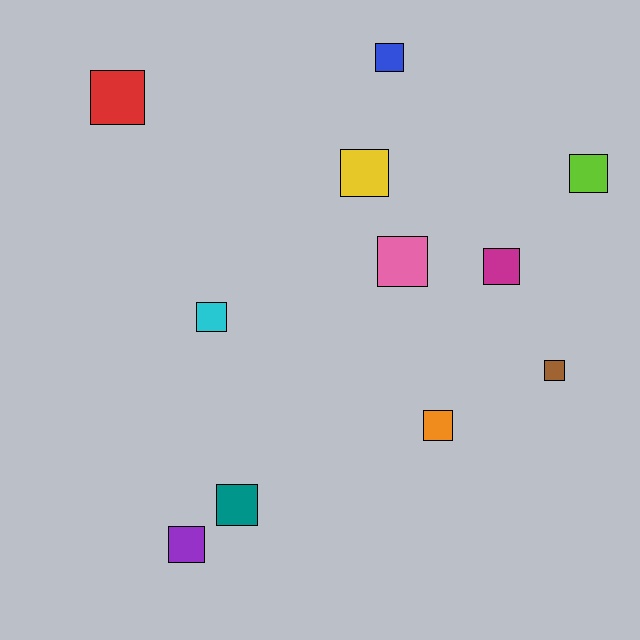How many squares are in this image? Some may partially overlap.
There are 11 squares.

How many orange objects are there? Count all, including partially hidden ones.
There is 1 orange object.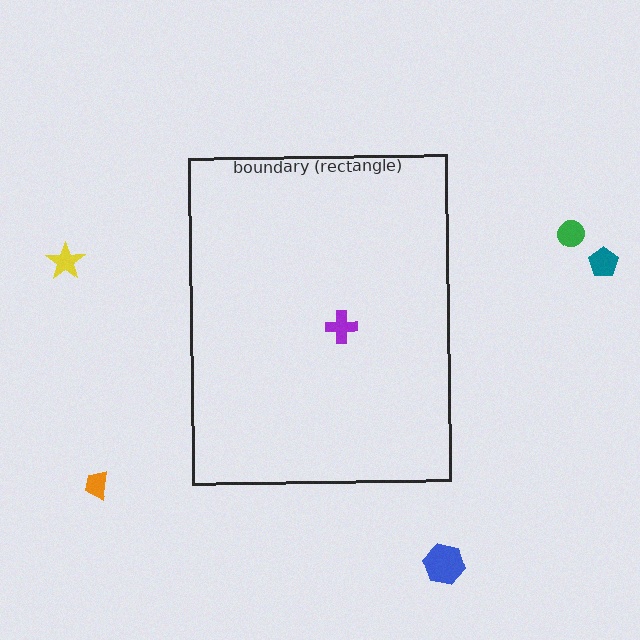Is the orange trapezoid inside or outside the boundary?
Outside.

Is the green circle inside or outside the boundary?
Outside.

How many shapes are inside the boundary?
1 inside, 5 outside.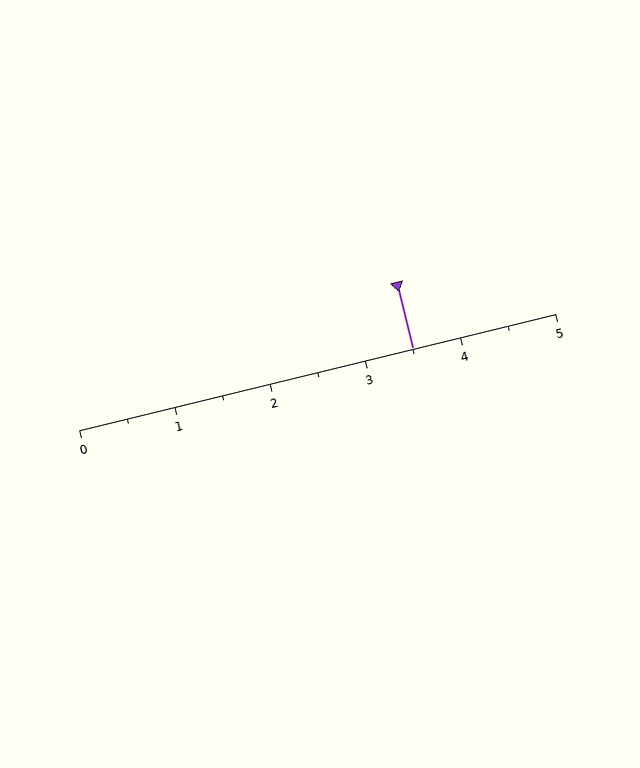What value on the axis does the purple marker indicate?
The marker indicates approximately 3.5.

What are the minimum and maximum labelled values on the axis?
The axis runs from 0 to 5.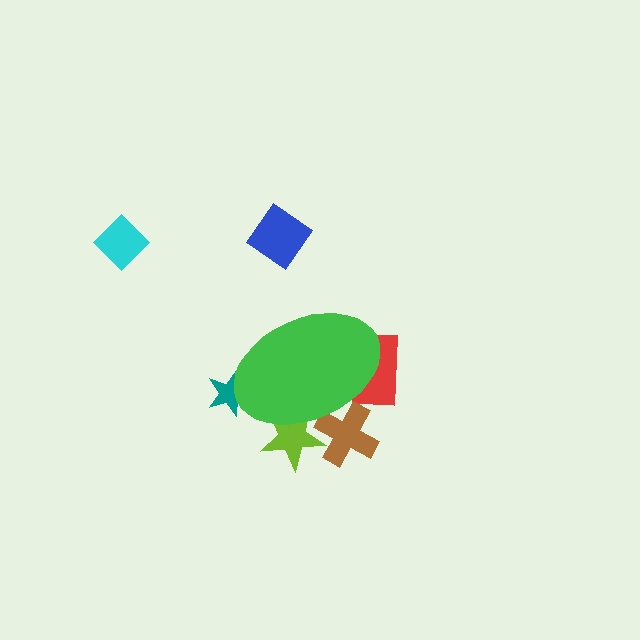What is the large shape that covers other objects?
A green ellipse.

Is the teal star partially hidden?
Yes, the teal star is partially hidden behind the green ellipse.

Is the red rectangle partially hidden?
Yes, the red rectangle is partially hidden behind the green ellipse.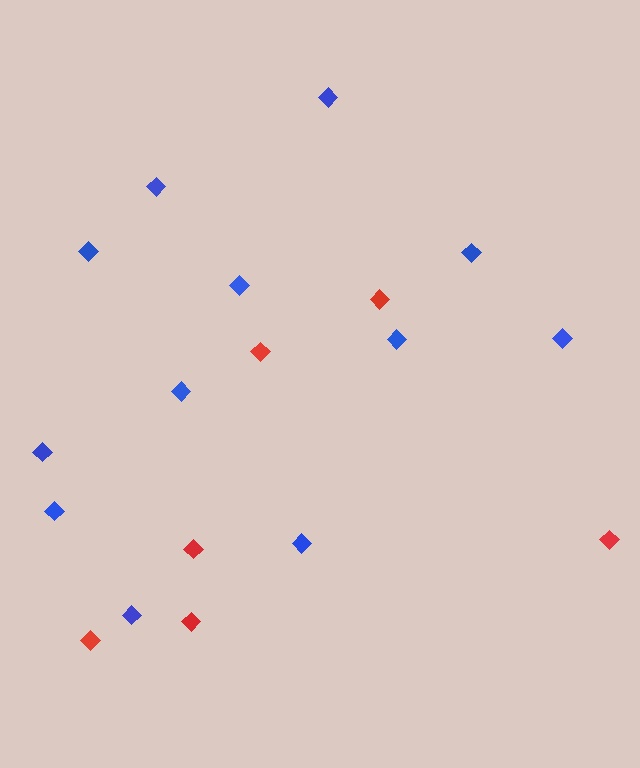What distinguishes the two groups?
There are 2 groups: one group of red diamonds (6) and one group of blue diamonds (12).